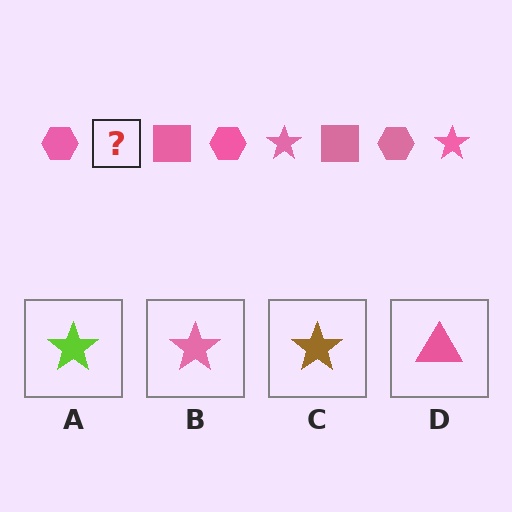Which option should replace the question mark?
Option B.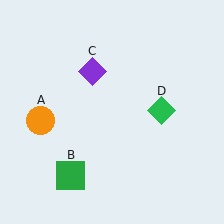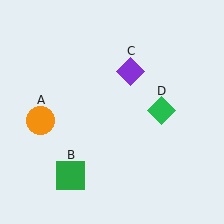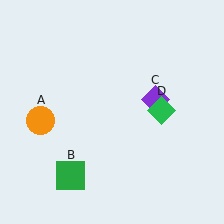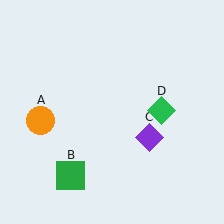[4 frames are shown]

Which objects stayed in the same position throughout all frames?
Orange circle (object A) and green square (object B) and green diamond (object D) remained stationary.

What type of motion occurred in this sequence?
The purple diamond (object C) rotated clockwise around the center of the scene.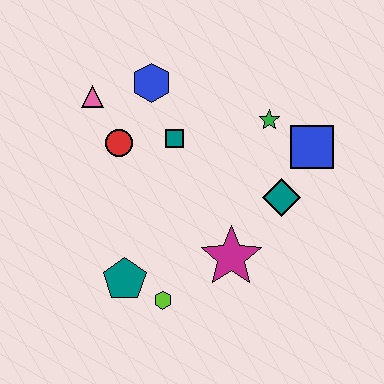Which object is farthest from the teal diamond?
The pink triangle is farthest from the teal diamond.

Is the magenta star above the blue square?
No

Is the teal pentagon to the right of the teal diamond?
No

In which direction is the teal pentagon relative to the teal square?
The teal pentagon is below the teal square.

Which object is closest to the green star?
The blue square is closest to the green star.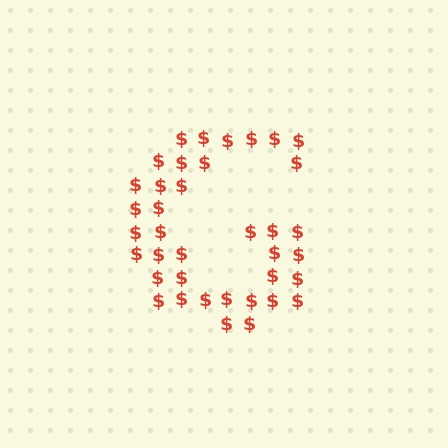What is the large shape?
The large shape is the letter G.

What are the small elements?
The small elements are dollar signs.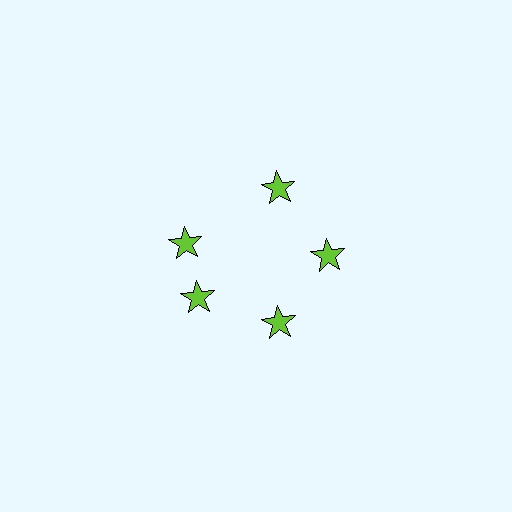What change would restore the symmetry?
The symmetry would be restored by rotating it back into even spacing with its neighbors so that all 5 stars sit at equal angles and equal distance from the center.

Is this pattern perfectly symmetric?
No. The 5 lime stars are arranged in a ring, but one element near the 10 o'clock position is rotated out of alignment along the ring, breaking the 5-fold rotational symmetry.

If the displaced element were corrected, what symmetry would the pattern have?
It would have 5-fold rotational symmetry — the pattern would map onto itself every 72 degrees.